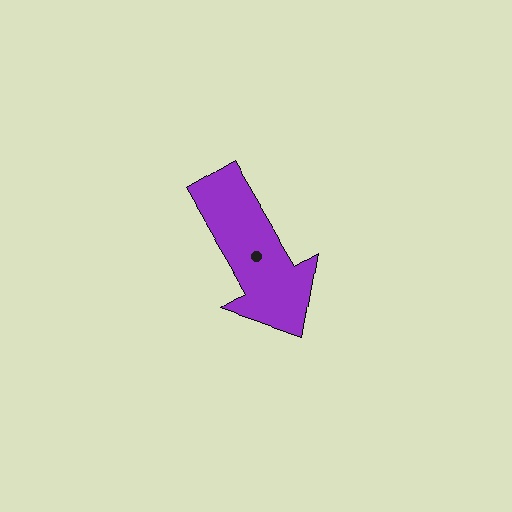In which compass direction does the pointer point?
Southeast.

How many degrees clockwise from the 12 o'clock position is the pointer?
Approximately 150 degrees.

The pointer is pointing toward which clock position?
Roughly 5 o'clock.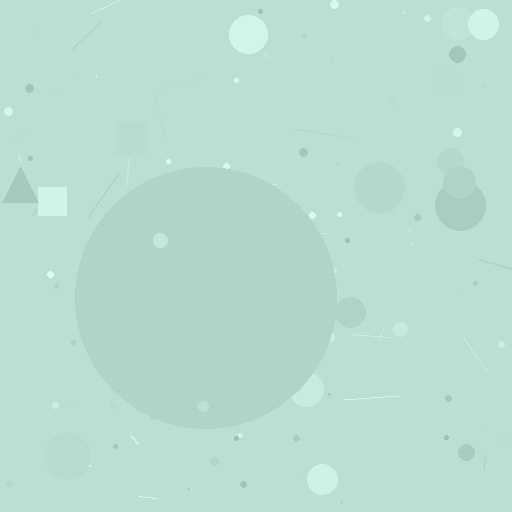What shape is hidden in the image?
A circle is hidden in the image.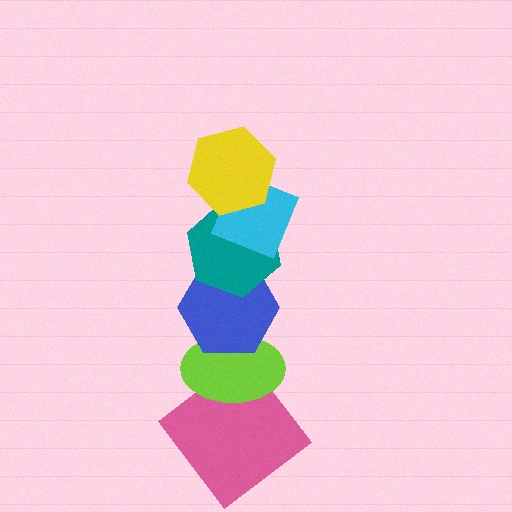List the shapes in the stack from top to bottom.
From top to bottom: the yellow hexagon, the cyan diamond, the teal hexagon, the blue hexagon, the lime ellipse, the pink diamond.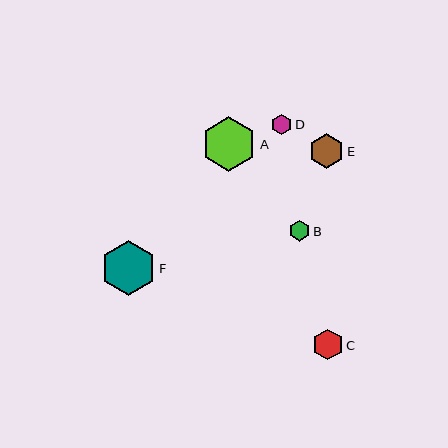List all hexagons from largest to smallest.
From largest to smallest: A, F, E, C, B, D.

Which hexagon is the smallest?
Hexagon D is the smallest with a size of approximately 21 pixels.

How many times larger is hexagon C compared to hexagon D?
Hexagon C is approximately 1.5 times the size of hexagon D.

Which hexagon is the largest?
Hexagon A is the largest with a size of approximately 55 pixels.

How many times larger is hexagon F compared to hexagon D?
Hexagon F is approximately 2.7 times the size of hexagon D.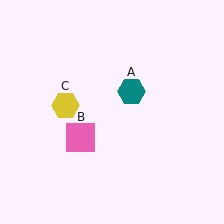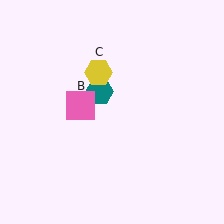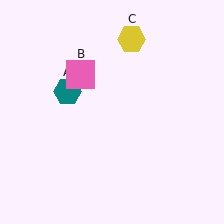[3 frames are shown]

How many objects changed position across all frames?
3 objects changed position: teal hexagon (object A), pink square (object B), yellow hexagon (object C).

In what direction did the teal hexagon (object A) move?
The teal hexagon (object A) moved left.